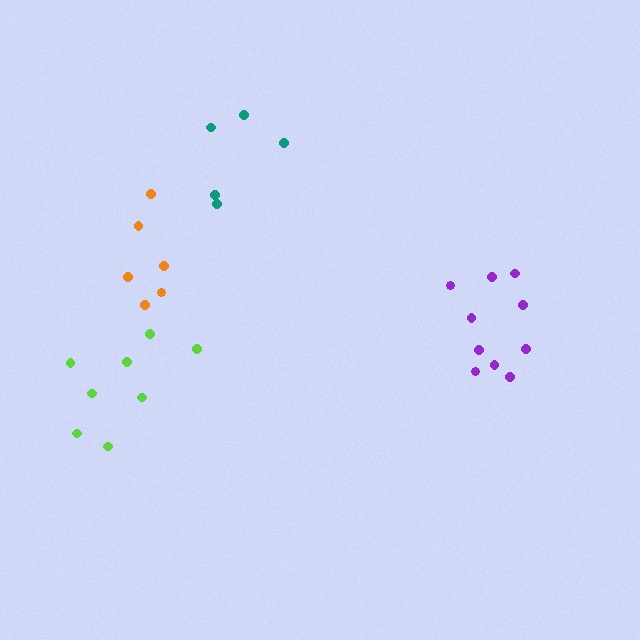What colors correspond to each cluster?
The clusters are colored: orange, teal, lime, purple.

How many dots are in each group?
Group 1: 6 dots, Group 2: 5 dots, Group 3: 8 dots, Group 4: 10 dots (29 total).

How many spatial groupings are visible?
There are 4 spatial groupings.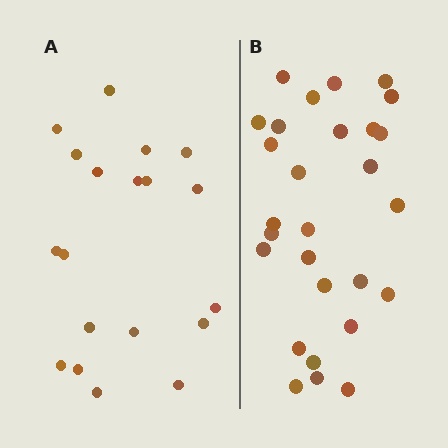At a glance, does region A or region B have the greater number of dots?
Region B (the right region) has more dots.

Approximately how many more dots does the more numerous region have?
Region B has roughly 8 or so more dots than region A.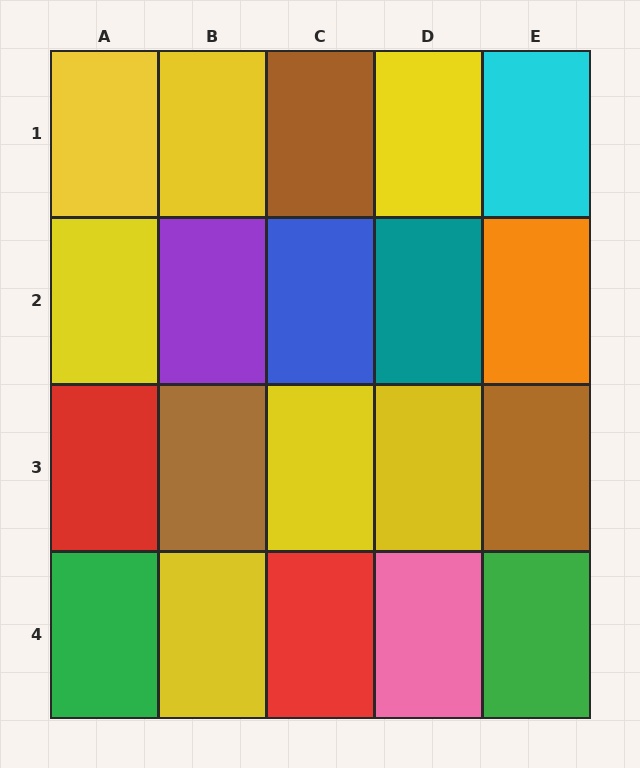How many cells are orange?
1 cell is orange.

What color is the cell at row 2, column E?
Orange.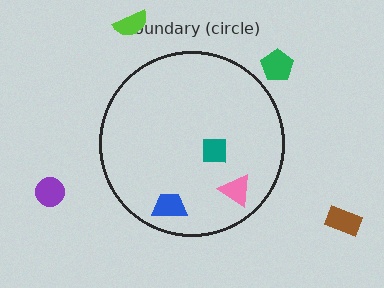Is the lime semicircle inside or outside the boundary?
Outside.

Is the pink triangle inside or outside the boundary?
Inside.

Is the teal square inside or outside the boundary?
Inside.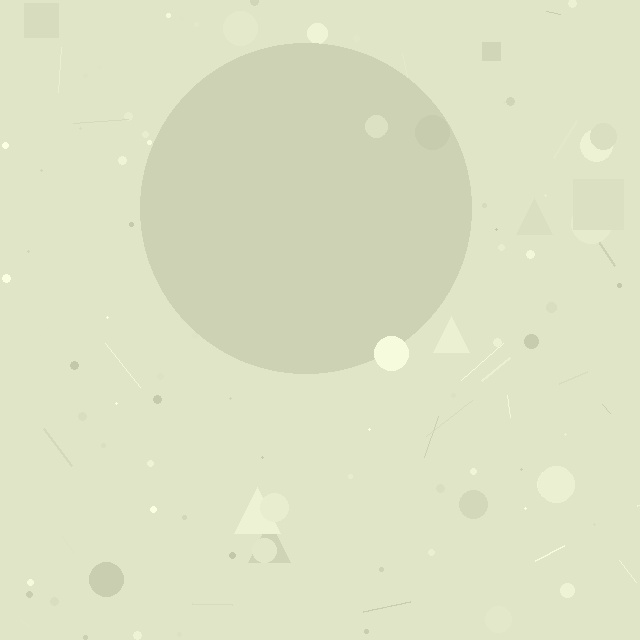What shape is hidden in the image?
A circle is hidden in the image.